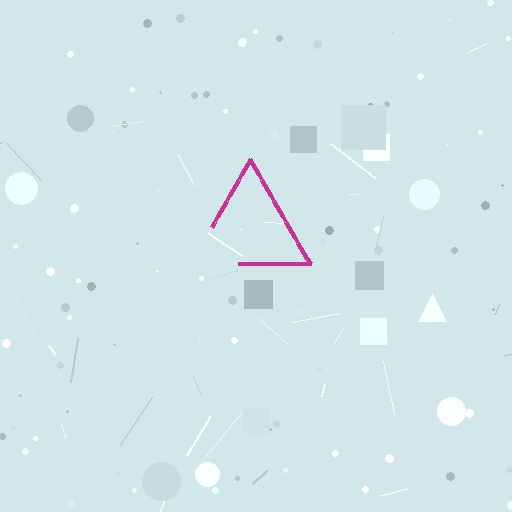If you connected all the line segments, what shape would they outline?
They would outline a triangle.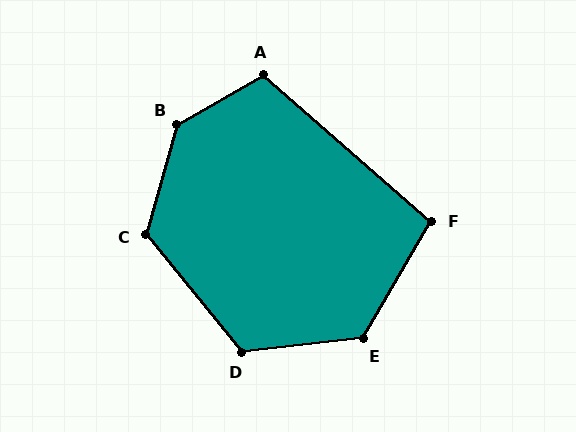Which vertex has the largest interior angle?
B, at approximately 136 degrees.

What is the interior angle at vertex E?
Approximately 127 degrees (obtuse).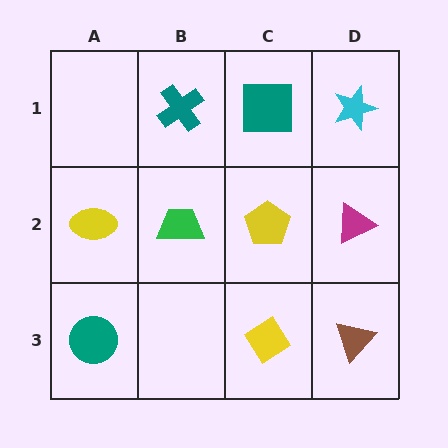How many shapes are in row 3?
3 shapes.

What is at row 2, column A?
A yellow ellipse.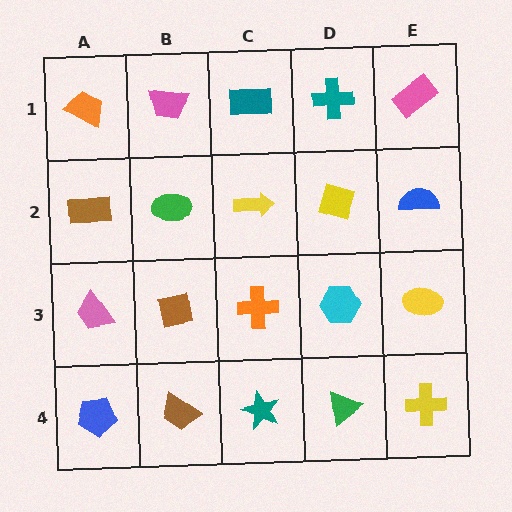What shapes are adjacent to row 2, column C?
A teal rectangle (row 1, column C), an orange cross (row 3, column C), a green ellipse (row 2, column B), a yellow diamond (row 2, column D).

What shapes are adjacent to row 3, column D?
A yellow diamond (row 2, column D), a green triangle (row 4, column D), an orange cross (row 3, column C), a yellow ellipse (row 3, column E).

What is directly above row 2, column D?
A teal cross.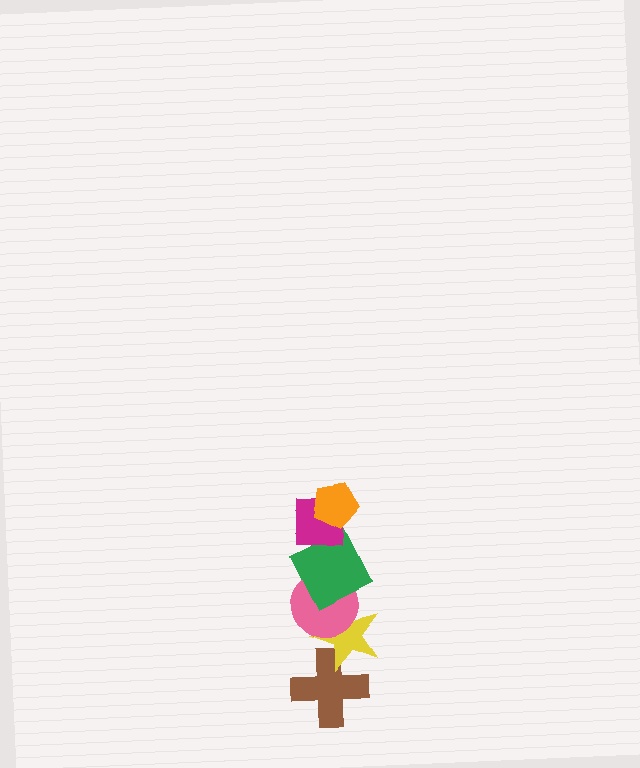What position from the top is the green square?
The green square is 3rd from the top.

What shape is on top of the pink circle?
The green square is on top of the pink circle.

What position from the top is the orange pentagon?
The orange pentagon is 1st from the top.